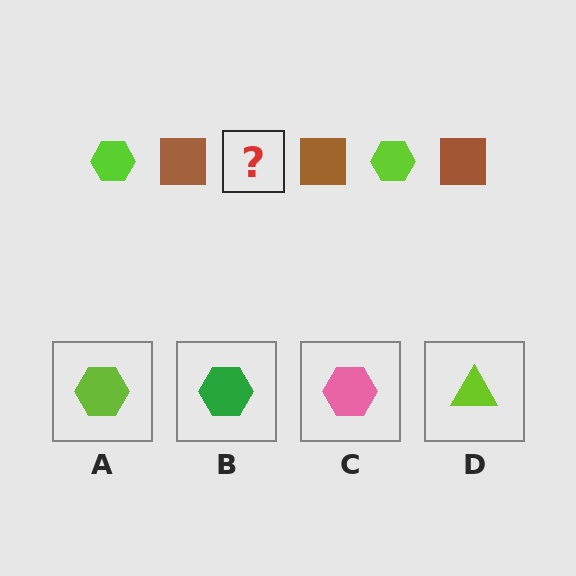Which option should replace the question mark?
Option A.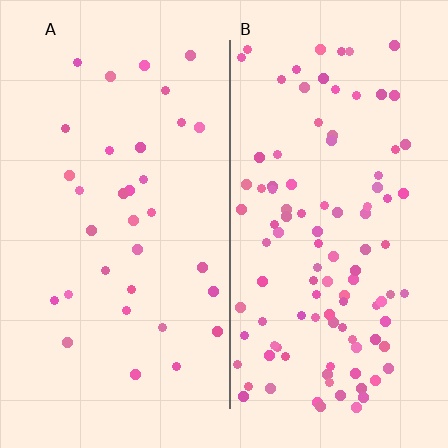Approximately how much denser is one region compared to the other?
Approximately 3.2× — region B over region A.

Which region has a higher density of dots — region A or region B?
B (the right).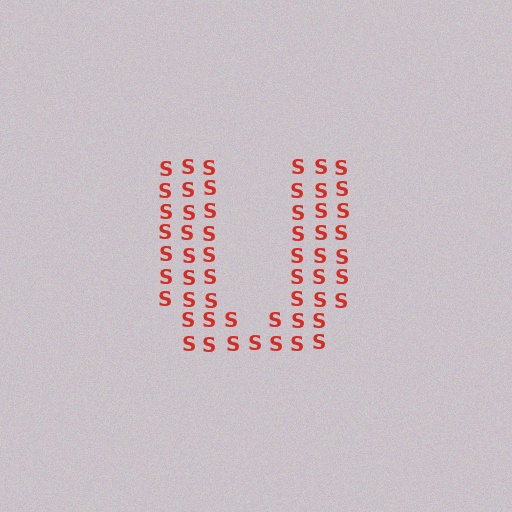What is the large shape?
The large shape is the letter U.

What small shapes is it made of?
It is made of small letter S's.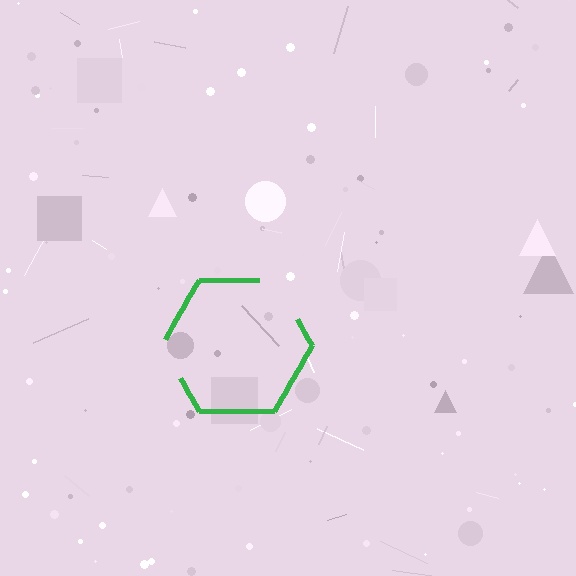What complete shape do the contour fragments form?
The contour fragments form a hexagon.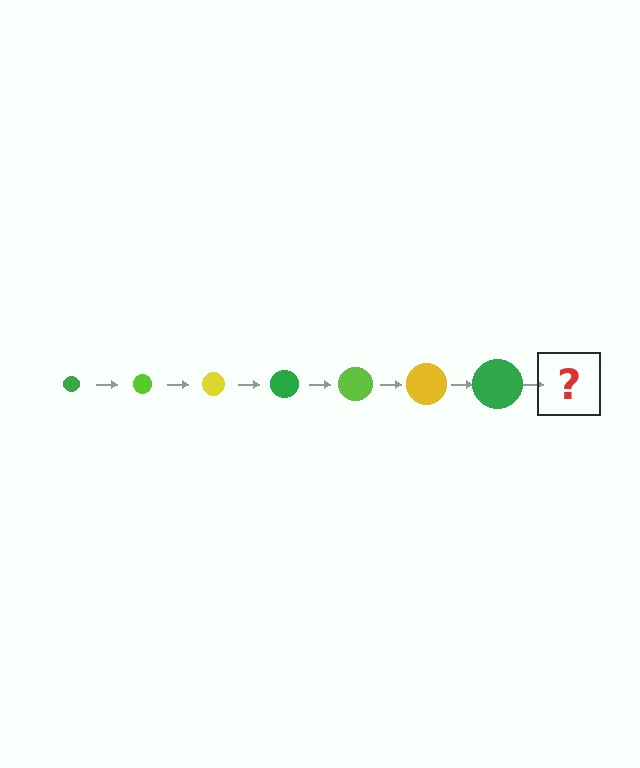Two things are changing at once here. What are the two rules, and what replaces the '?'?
The two rules are that the circle grows larger each step and the color cycles through green, lime, and yellow. The '?' should be a lime circle, larger than the previous one.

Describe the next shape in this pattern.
It should be a lime circle, larger than the previous one.